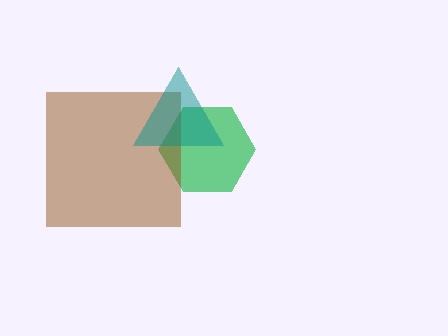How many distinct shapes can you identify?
There are 3 distinct shapes: a green hexagon, a brown square, a teal triangle.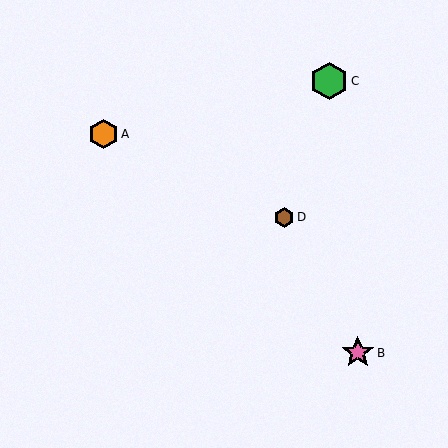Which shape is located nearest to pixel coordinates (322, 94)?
The green hexagon (labeled C) at (329, 81) is nearest to that location.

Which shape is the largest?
The green hexagon (labeled C) is the largest.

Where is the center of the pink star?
The center of the pink star is at (358, 353).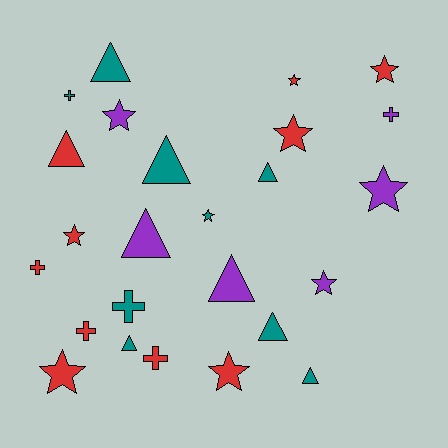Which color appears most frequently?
Red, with 10 objects.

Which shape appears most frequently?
Star, with 10 objects.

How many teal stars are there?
There is 1 teal star.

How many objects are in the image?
There are 25 objects.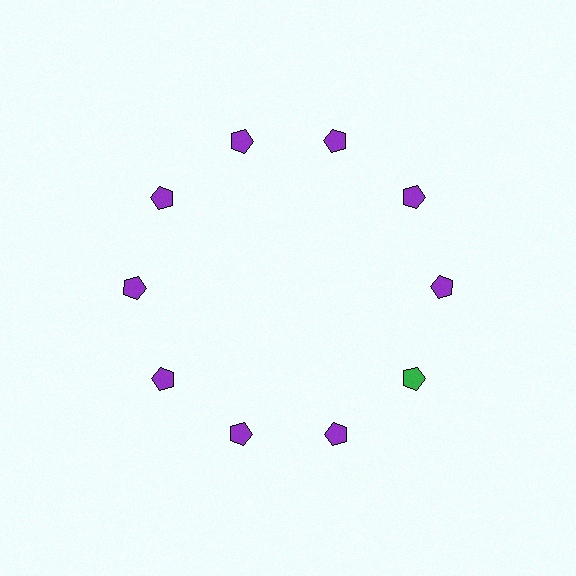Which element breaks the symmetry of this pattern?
The green pentagon at roughly the 4 o'clock position breaks the symmetry. All other shapes are purple pentagons.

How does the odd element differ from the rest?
It has a different color: green instead of purple.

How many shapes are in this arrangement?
There are 10 shapes arranged in a ring pattern.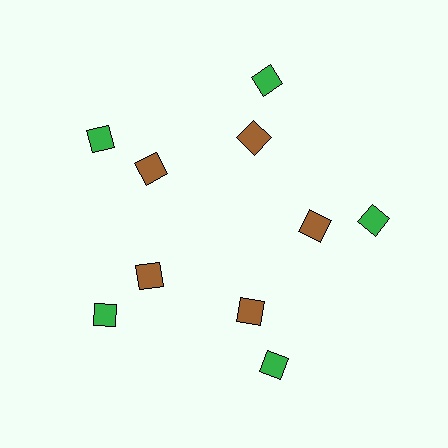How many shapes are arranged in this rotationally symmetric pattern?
There are 10 shapes, arranged in 5 groups of 2.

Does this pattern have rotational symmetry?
Yes, this pattern has 5-fold rotational symmetry. It looks the same after rotating 72 degrees around the center.